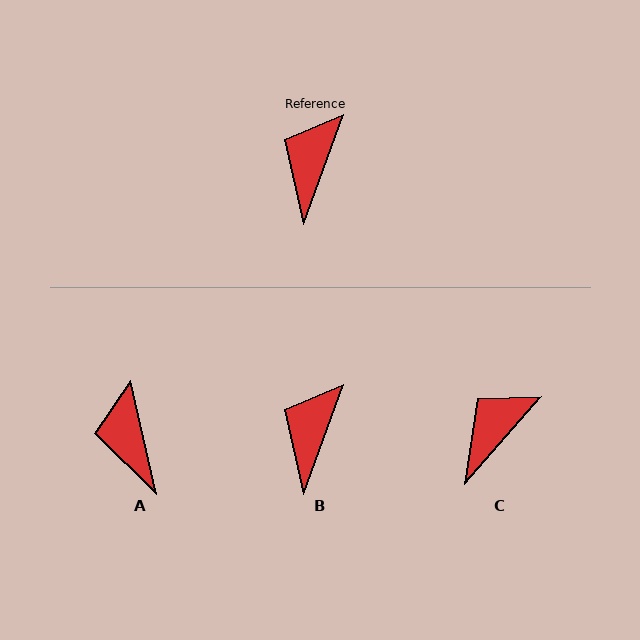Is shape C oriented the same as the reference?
No, it is off by about 21 degrees.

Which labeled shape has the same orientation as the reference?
B.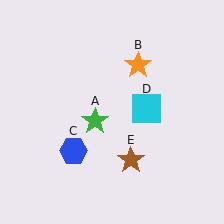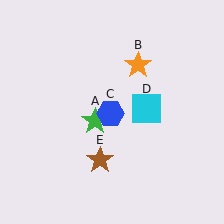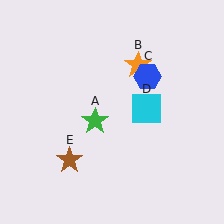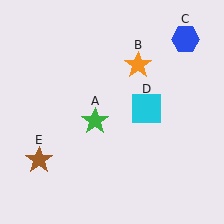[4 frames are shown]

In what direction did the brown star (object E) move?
The brown star (object E) moved left.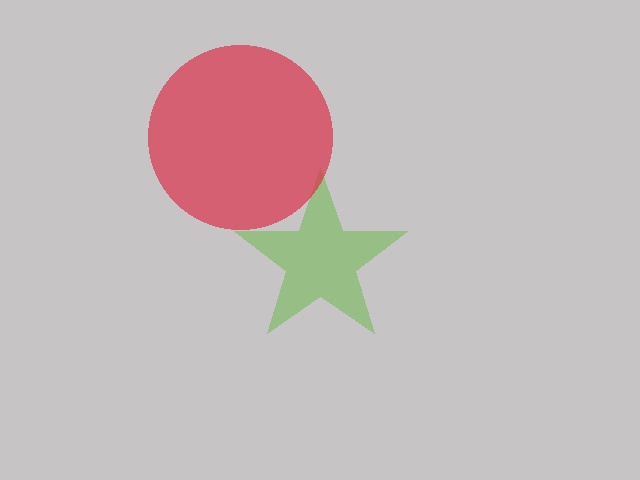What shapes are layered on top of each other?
The layered shapes are: a lime star, a red circle.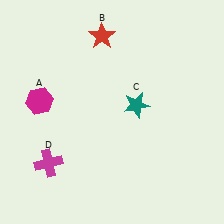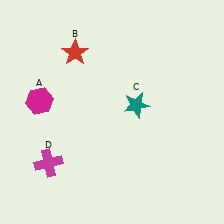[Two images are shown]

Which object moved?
The red star (B) moved left.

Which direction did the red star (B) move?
The red star (B) moved left.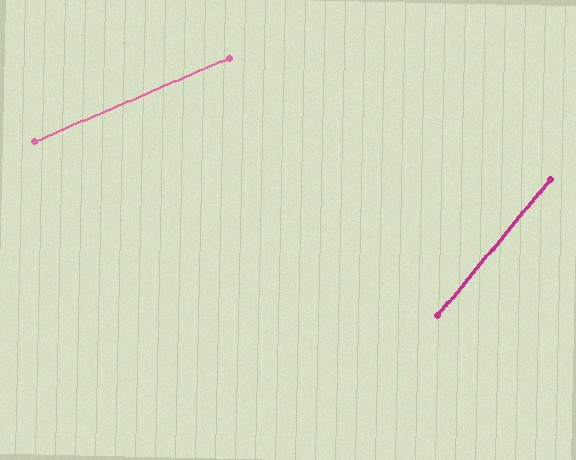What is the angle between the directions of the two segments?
Approximately 27 degrees.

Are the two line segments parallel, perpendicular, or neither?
Neither parallel nor perpendicular — they differ by about 27°.